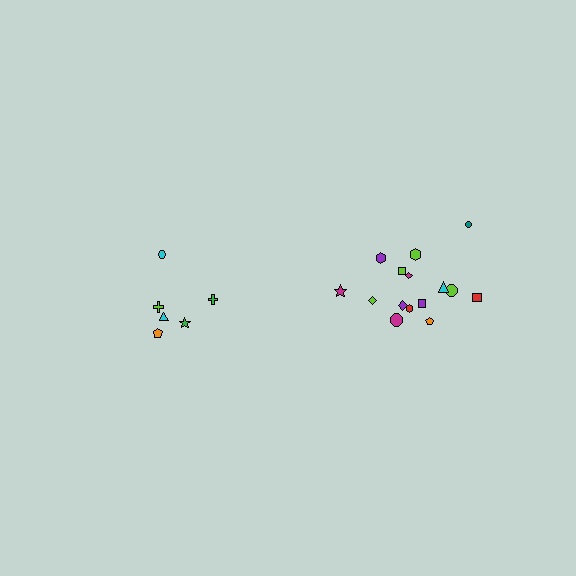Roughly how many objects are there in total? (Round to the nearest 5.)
Roughly 20 objects in total.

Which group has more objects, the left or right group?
The right group.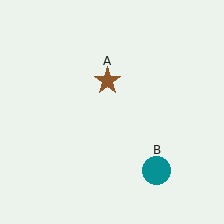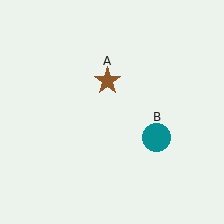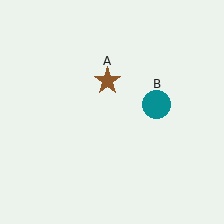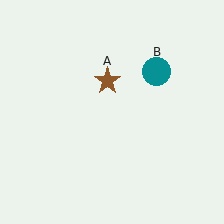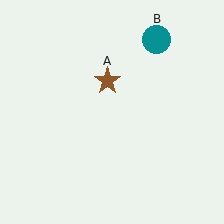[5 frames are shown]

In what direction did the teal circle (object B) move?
The teal circle (object B) moved up.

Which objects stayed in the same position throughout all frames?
Brown star (object A) remained stationary.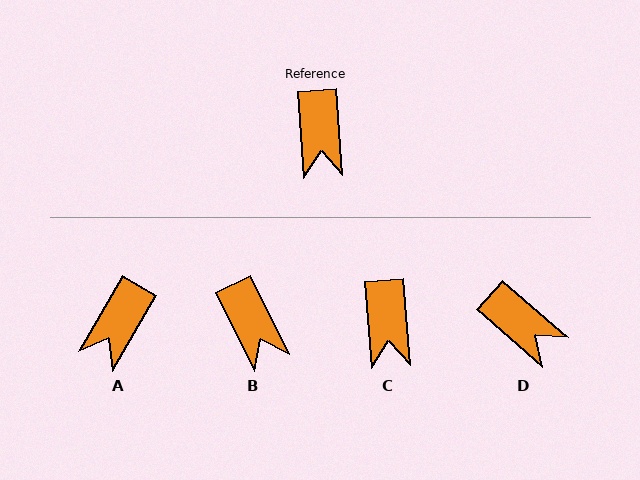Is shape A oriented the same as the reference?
No, it is off by about 34 degrees.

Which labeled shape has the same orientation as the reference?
C.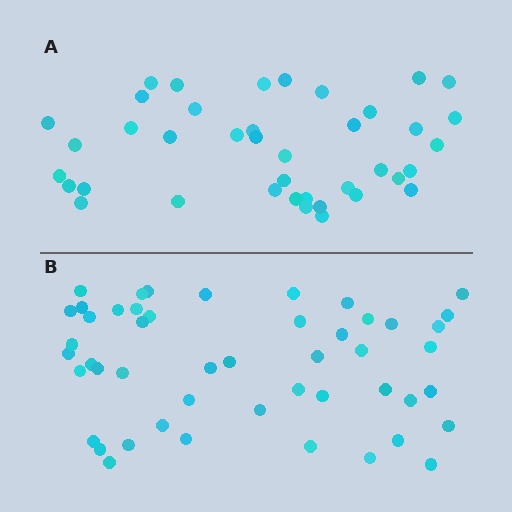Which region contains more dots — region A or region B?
Region B (the bottom region) has more dots.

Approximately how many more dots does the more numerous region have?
Region B has roughly 8 or so more dots than region A.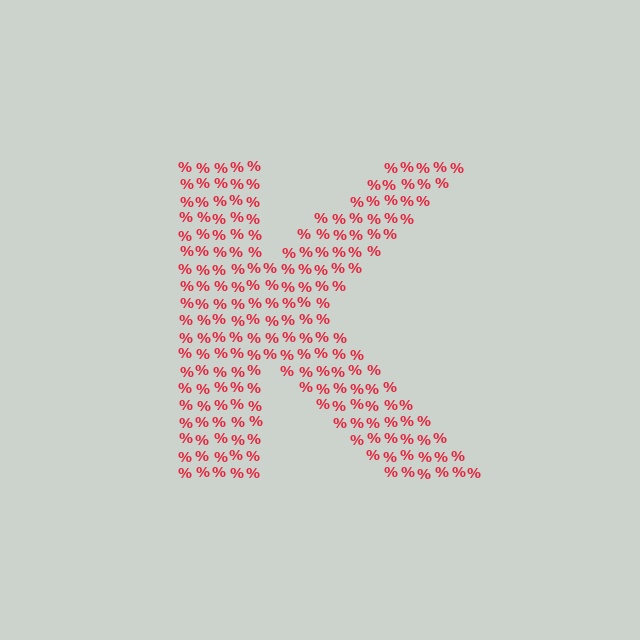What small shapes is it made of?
It is made of small percent signs.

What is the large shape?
The large shape is the letter K.